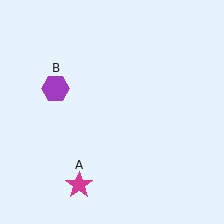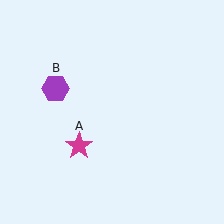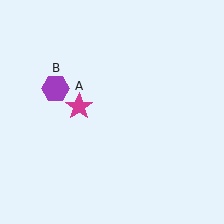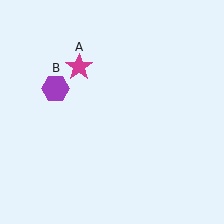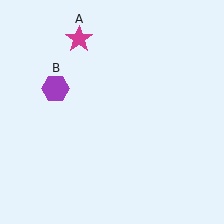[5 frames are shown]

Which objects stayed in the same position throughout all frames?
Purple hexagon (object B) remained stationary.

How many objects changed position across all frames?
1 object changed position: magenta star (object A).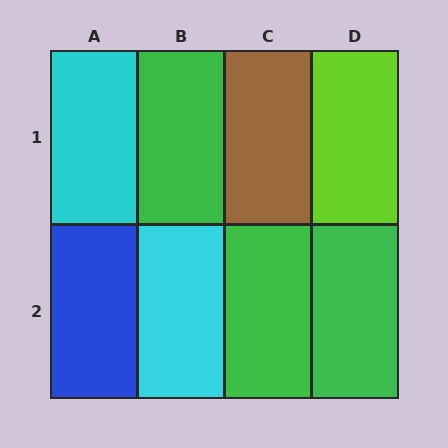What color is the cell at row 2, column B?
Cyan.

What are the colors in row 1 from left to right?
Cyan, green, brown, lime.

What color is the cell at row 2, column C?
Green.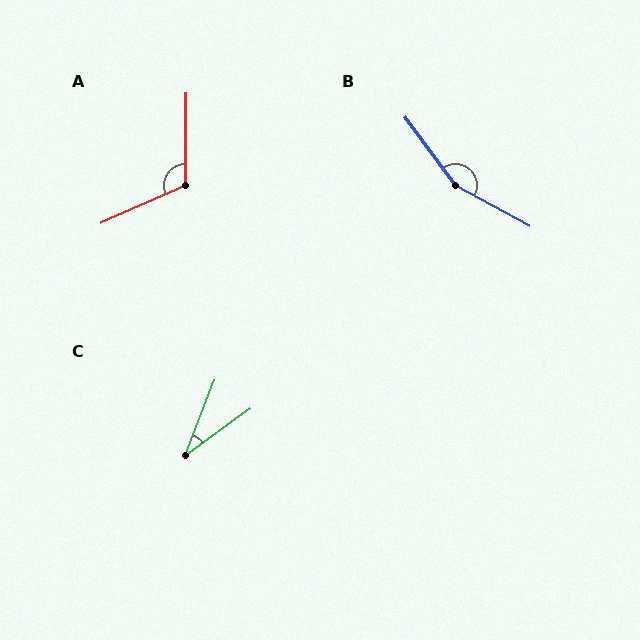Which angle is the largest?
B, at approximately 155 degrees.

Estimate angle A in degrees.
Approximately 114 degrees.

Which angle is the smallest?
C, at approximately 33 degrees.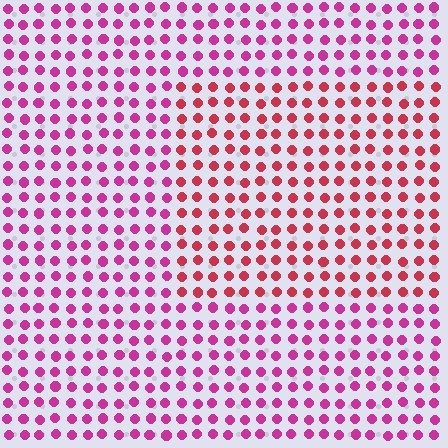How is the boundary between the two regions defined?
The boundary is defined purely by a slight shift in hue (about 31 degrees). Spacing, size, and orientation are identical on both sides.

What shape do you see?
I see a rectangle.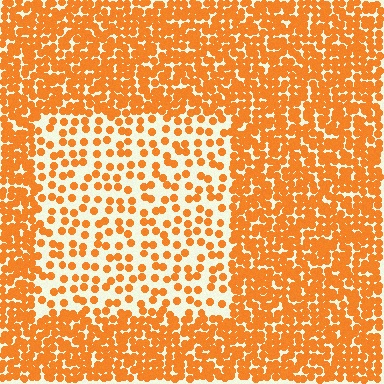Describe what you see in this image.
The image contains small orange elements arranged at two different densities. A rectangle-shaped region is visible where the elements are less densely packed than the surrounding area.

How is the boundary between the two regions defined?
The boundary is defined by a change in element density (approximately 2.5x ratio). All elements are the same color, size, and shape.